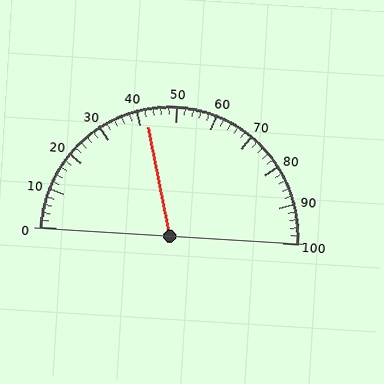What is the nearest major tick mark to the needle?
The nearest major tick mark is 40.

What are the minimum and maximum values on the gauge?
The gauge ranges from 0 to 100.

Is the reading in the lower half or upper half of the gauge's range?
The reading is in the lower half of the range (0 to 100).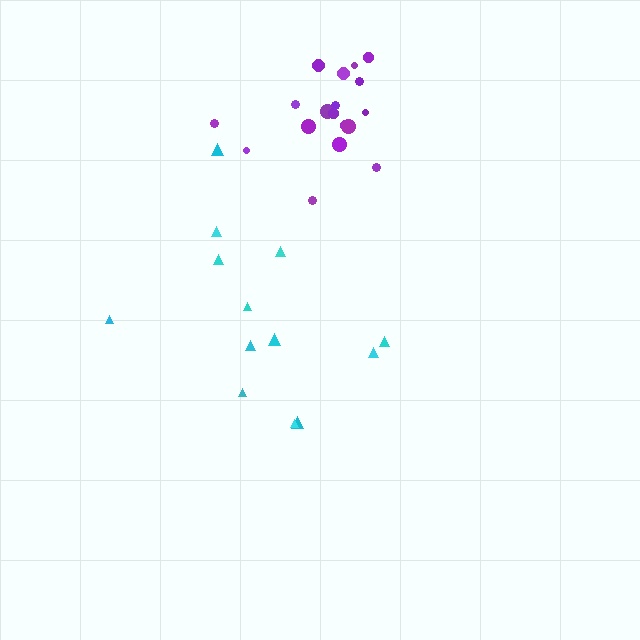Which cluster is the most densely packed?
Purple.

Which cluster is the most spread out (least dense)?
Cyan.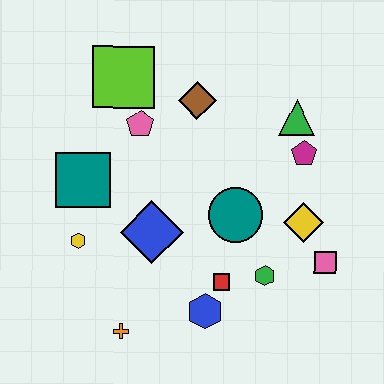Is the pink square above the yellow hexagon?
No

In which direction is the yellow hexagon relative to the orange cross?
The yellow hexagon is above the orange cross.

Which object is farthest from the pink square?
The lime square is farthest from the pink square.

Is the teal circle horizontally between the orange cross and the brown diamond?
No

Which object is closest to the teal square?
The yellow hexagon is closest to the teal square.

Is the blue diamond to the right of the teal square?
Yes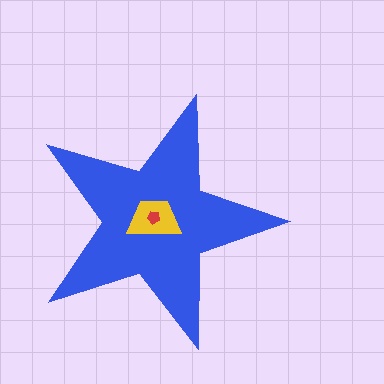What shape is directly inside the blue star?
The yellow trapezoid.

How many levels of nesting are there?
3.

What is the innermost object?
The red pentagon.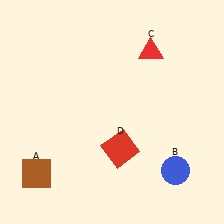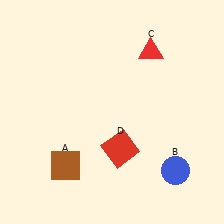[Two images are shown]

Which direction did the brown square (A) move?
The brown square (A) moved right.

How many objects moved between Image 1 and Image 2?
1 object moved between the two images.